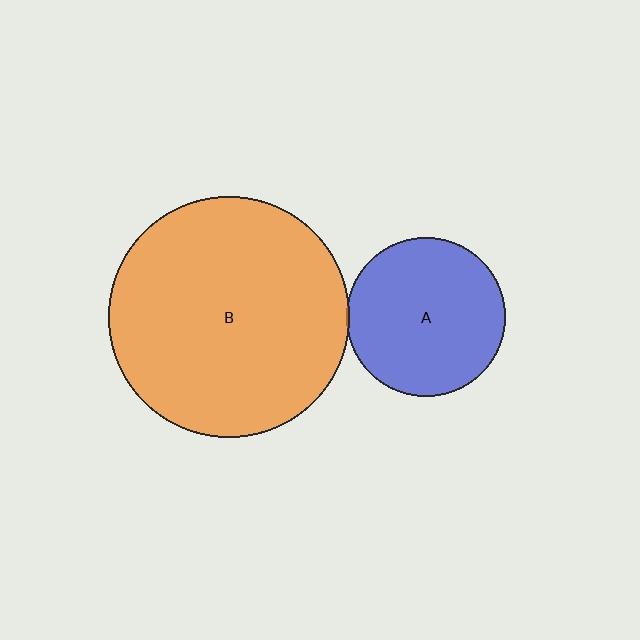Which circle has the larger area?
Circle B (orange).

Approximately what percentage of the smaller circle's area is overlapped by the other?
Approximately 5%.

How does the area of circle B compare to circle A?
Approximately 2.3 times.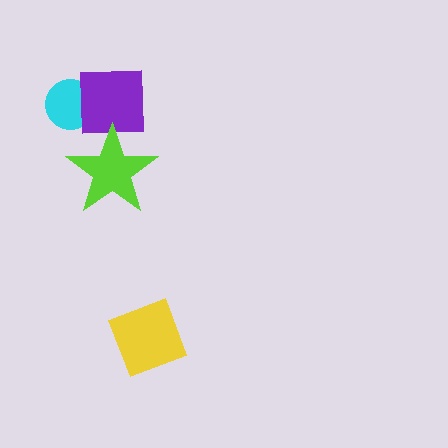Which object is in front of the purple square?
The lime star is in front of the purple square.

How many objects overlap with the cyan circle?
1 object overlaps with the cyan circle.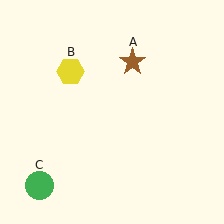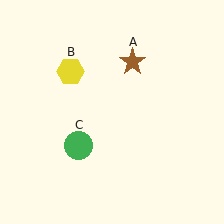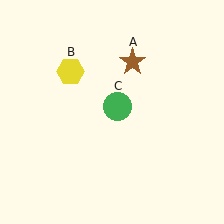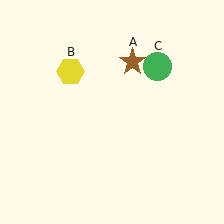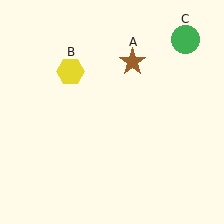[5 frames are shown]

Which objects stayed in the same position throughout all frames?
Brown star (object A) and yellow hexagon (object B) remained stationary.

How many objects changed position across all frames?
1 object changed position: green circle (object C).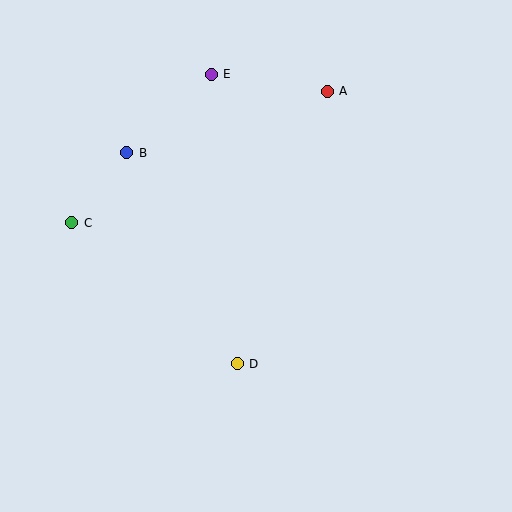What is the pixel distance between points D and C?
The distance between D and C is 218 pixels.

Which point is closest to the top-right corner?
Point A is closest to the top-right corner.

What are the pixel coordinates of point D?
Point D is at (237, 364).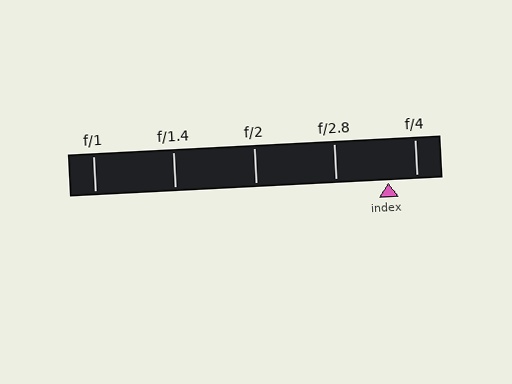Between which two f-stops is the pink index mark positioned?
The index mark is between f/2.8 and f/4.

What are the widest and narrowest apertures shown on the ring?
The widest aperture shown is f/1 and the narrowest is f/4.